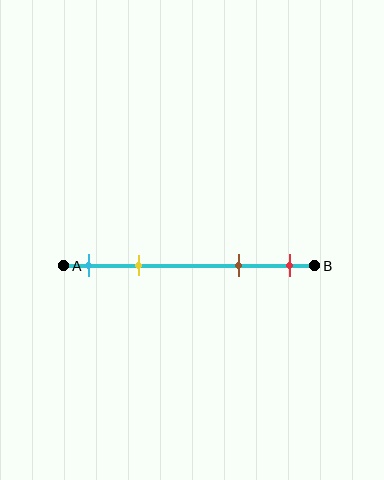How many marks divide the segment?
There are 4 marks dividing the segment.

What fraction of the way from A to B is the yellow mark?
The yellow mark is approximately 30% (0.3) of the way from A to B.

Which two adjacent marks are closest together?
The cyan and yellow marks are the closest adjacent pair.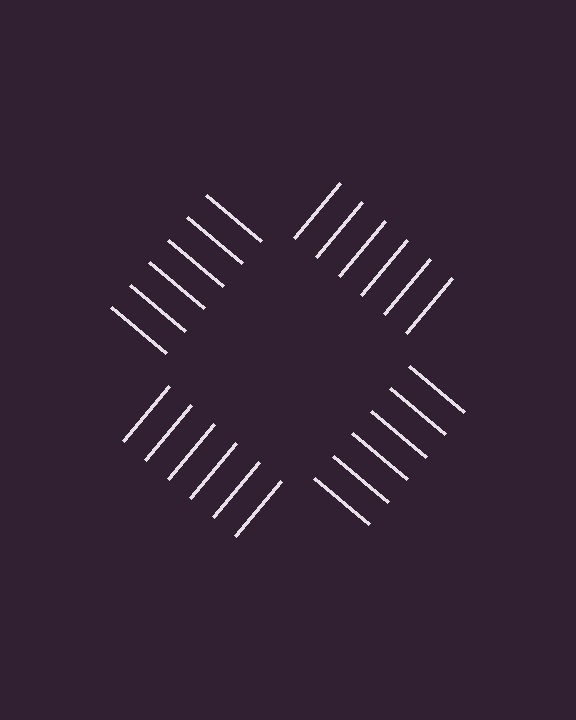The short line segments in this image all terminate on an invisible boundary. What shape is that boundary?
An illusory square — the line segments terminate on its edges but no continuous stroke is drawn.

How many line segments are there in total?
24 — 6 along each of the 4 edges.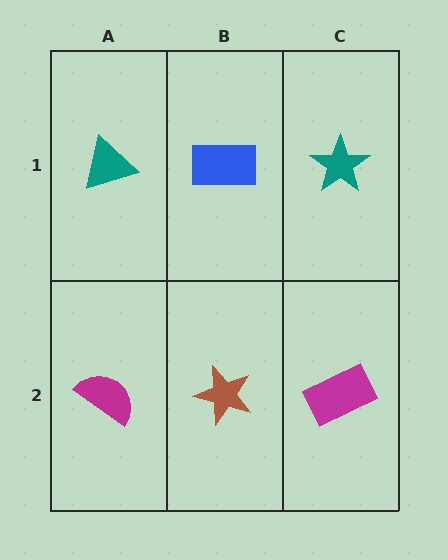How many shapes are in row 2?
3 shapes.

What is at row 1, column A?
A teal triangle.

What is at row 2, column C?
A magenta rectangle.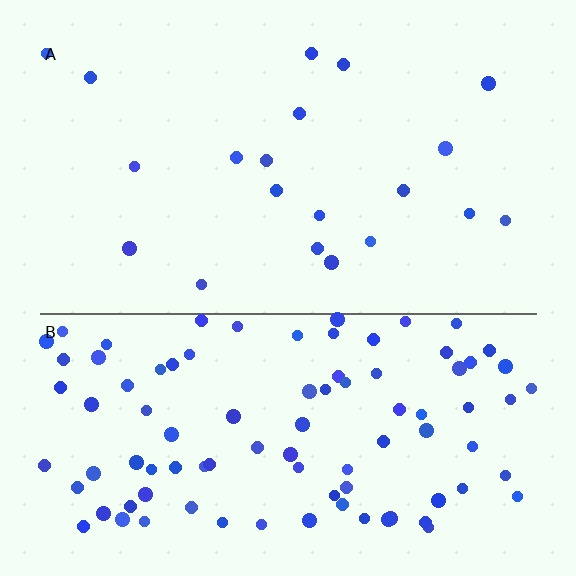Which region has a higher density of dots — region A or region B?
B (the bottom).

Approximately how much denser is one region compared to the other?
Approximately 4.6× — region B over region A.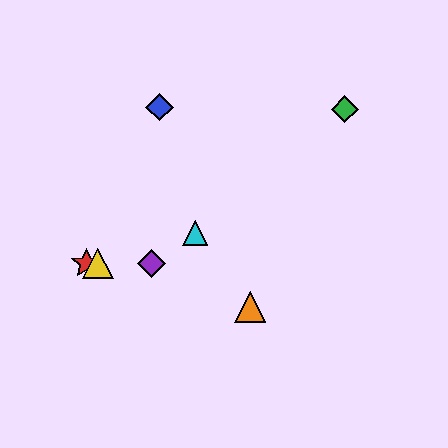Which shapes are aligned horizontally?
The red star, the yellow triangle, the purple diamond are aligned horizontally.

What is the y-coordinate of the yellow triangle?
The yellow triangle is at y≈263.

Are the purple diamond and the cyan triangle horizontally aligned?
No, the purple diamond is at y≈263 and the cyan triangle is at y≈233.